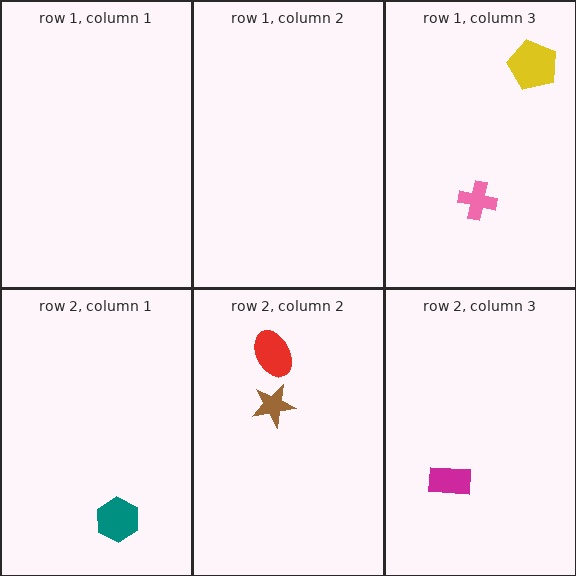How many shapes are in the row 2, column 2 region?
2.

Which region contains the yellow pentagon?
The row 1, column 3 region.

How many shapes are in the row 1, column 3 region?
2.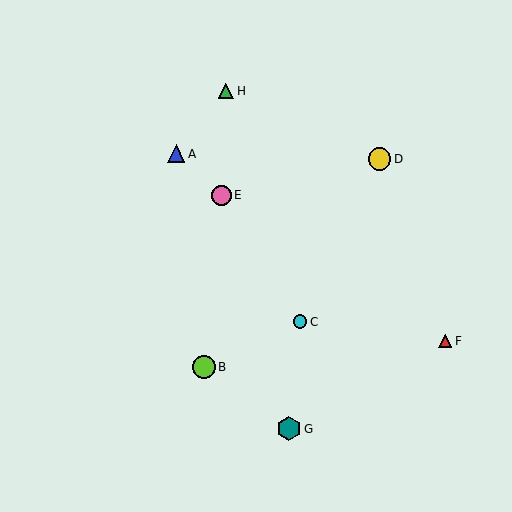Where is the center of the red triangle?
The center of the red triangle is at (445, 341).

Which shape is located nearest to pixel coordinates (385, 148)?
The yellow circle (labeled D) at (380, 159) is nearest to that location.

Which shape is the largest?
The teal hexagon (labeled G) is the largest.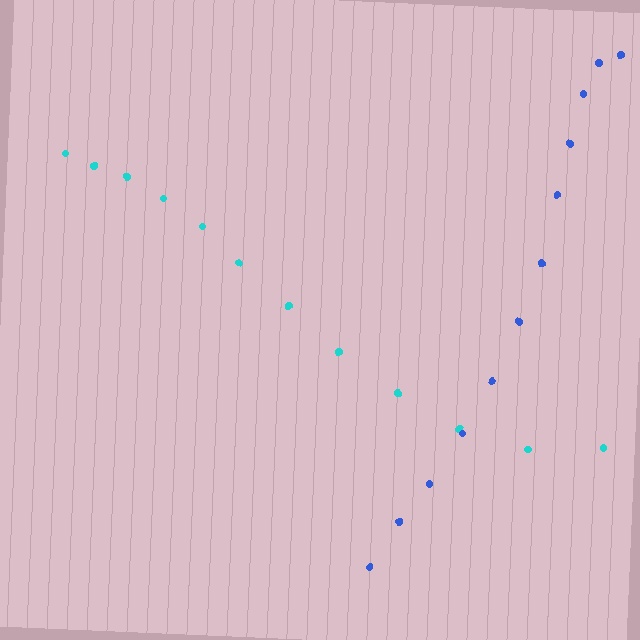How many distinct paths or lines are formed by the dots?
There are 2 distinct paths.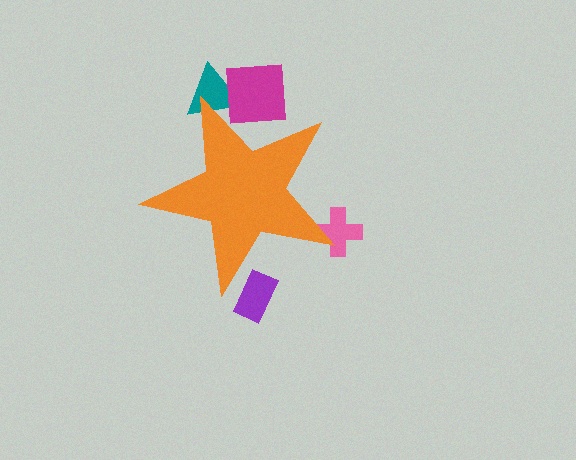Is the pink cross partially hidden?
Yes, the pink cross is partially hidden behind the orange star.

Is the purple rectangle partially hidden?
Yes, the purple rectangle is partially hidden behind the orange star.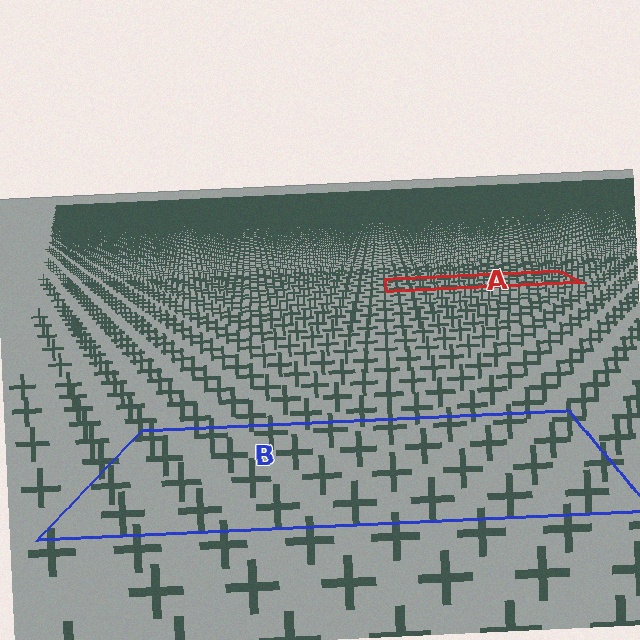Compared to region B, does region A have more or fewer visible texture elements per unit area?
Region A has more texture elements per unit area — they are packed more densely because it is farther away.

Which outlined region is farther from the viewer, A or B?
Region A is farther from the viewer — the texture elements inside it appear smaller and more densely packed.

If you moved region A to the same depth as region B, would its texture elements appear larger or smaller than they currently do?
They would appear larger. At a closer depth, the same texture elements are projected at a bigger on-screen size.